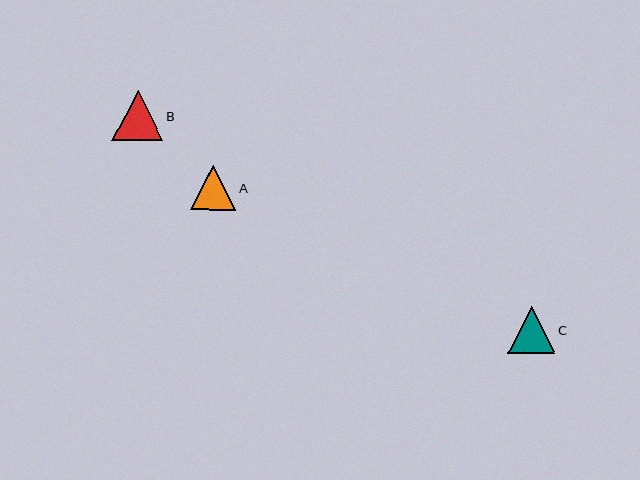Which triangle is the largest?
Triangle B is the largest with a size of approximately 51 pixels.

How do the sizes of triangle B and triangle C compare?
Triangle B and triangle C are approximately the same size.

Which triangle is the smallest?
Triangle A is the smallest with a size of approximately 45 pixels.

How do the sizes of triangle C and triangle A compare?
Triangle C and triangle A are approximately the same size.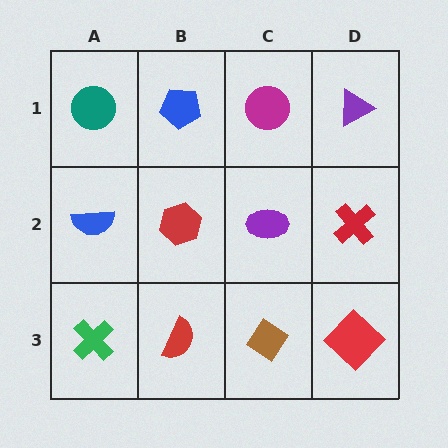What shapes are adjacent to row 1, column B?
A red hexagon (row 2, column B), a teal circle (row 1, column A), a magenta circle (row 1, column C).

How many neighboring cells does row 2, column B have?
4.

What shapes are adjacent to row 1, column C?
A purple ellipse (row 2, column C), a blue pentagon (row 1, column B), a purple triangle (row 1, column D).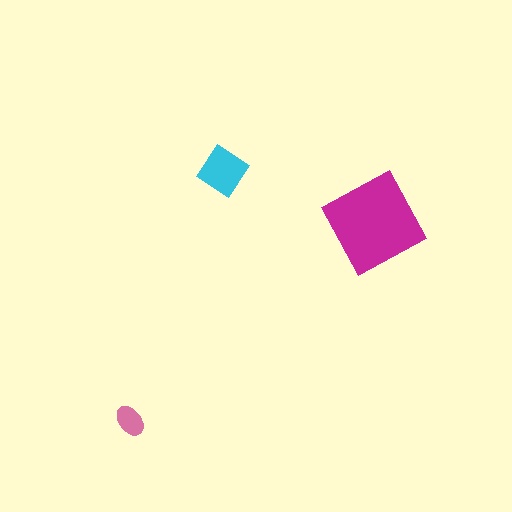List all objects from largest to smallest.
The magenta diamond, the cyan diamond, the pink ellipse.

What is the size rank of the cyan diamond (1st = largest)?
2nd.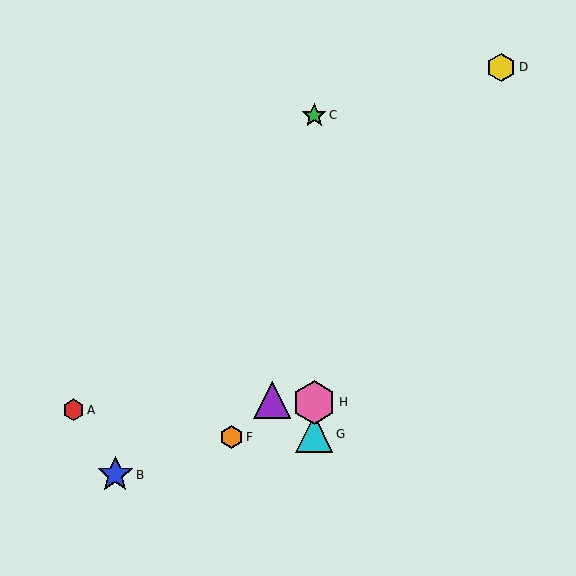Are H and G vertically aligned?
Yes, both are at x≈314.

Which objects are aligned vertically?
Objects C, G, H are aligned vertically.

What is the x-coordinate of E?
Object E is at x≈272.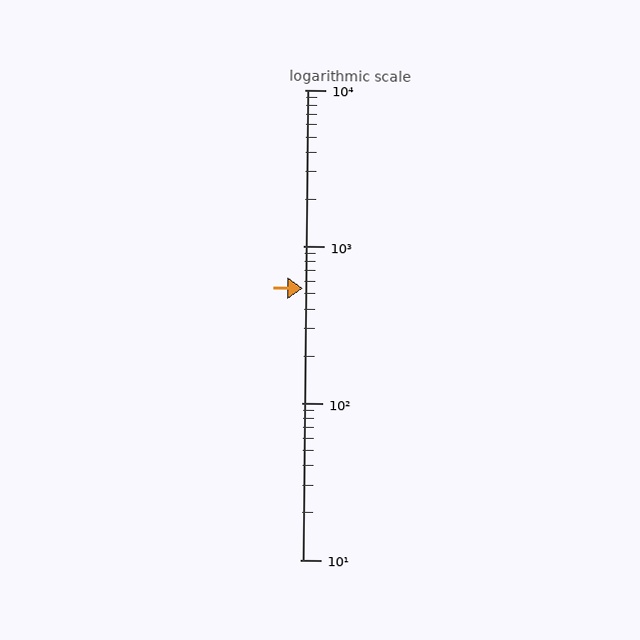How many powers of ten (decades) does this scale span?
The scale spans 3 decades, from 10 to 10000.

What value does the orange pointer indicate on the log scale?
The pointer indicates approximately 540.